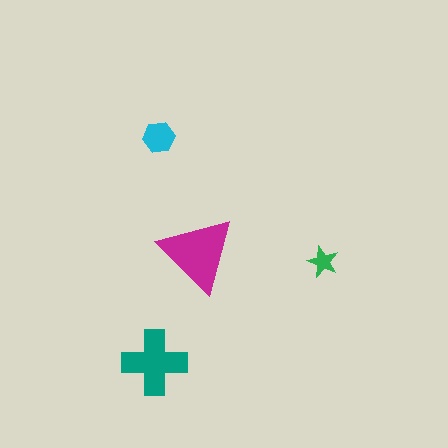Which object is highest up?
The cyan hexagon is topmost.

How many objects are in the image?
There are 4 objects in the image.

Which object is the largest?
The magenta triangle.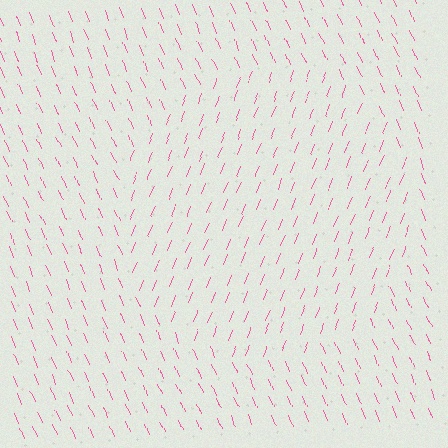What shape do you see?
I see a circle.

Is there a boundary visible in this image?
Yes, there is a texture boundary formed by a change in line orientation.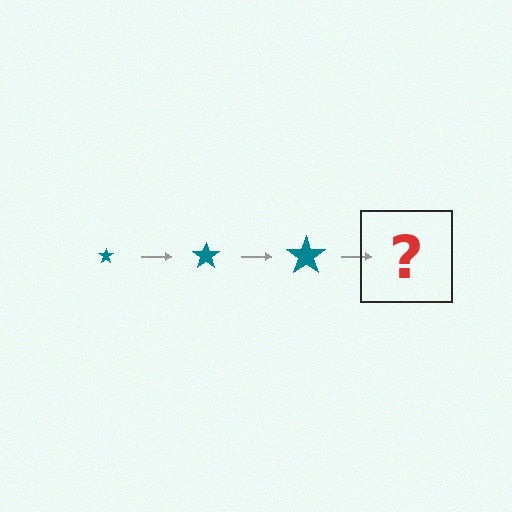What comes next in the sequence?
The next element should be a teal star, larger than the previous one.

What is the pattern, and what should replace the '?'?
The pattern is that the star gets progressively larger each step. The '?' should be a teal star, larger than the previous one.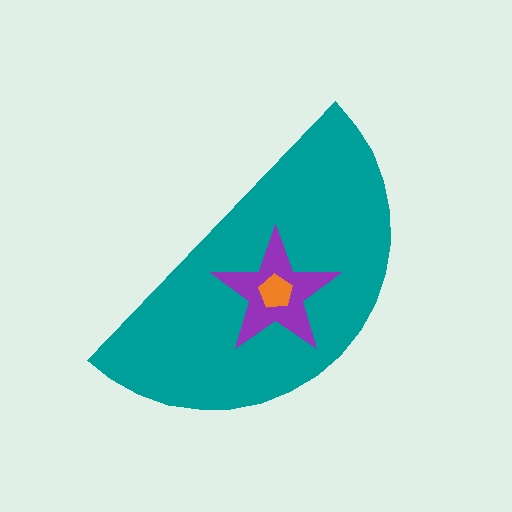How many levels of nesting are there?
3.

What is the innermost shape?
The orange pentagon.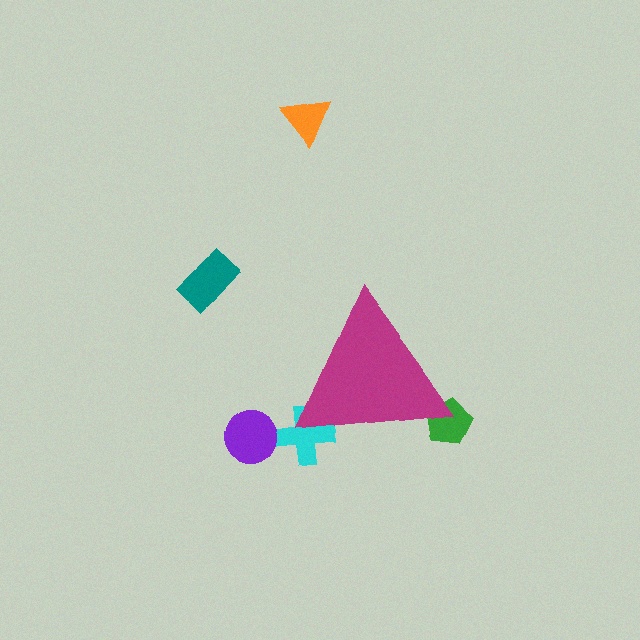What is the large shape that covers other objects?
A magenta triangle.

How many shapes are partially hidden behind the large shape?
2 shapes are partially hidden.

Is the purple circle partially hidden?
No, the purple circle is fully visible.